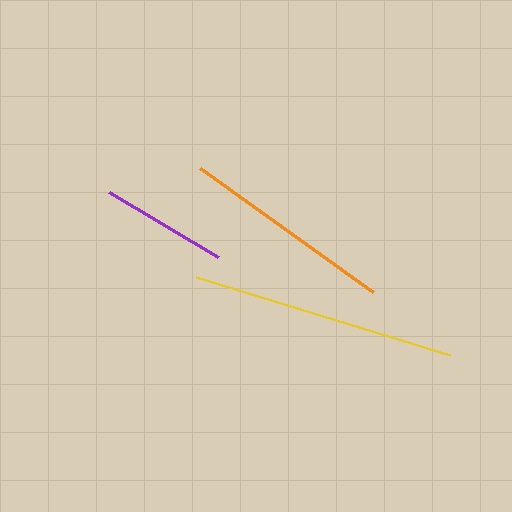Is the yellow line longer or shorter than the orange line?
The yellow line is longer than the orange line.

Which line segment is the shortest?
The purple line is the shortest at approximately 127 pixels.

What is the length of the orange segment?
The orange segment is approximately 212 pixels long.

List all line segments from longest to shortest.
From longest to shortest: yellow, orange, purple.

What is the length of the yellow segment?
The yellow segment is approximately 266 pixels long.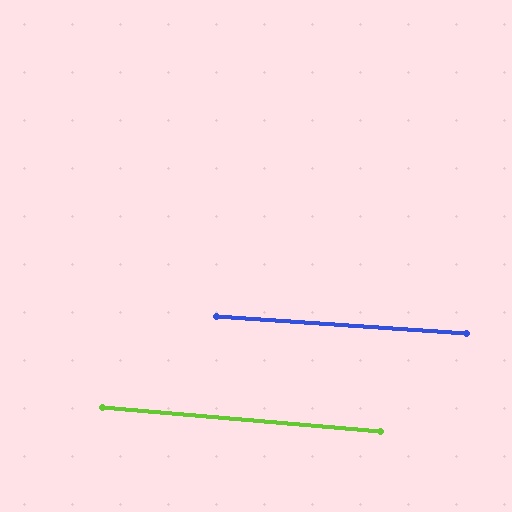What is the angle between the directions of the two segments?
Approximately 1 degree.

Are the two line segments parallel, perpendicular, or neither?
Parallel — their directions differ by only 1.0°.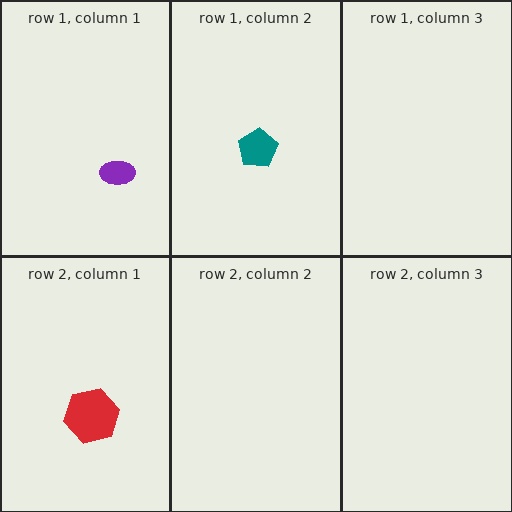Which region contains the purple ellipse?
The row 1, column 1 region.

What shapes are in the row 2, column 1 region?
The red hexagon.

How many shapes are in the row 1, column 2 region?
1.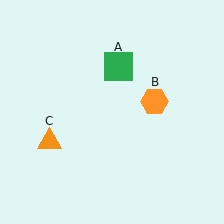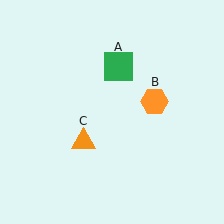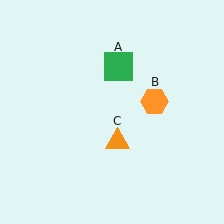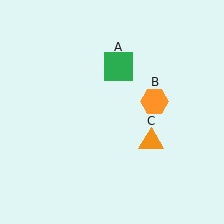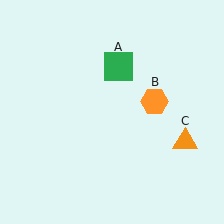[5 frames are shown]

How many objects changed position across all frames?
1 object changed position: orange triangle (object C).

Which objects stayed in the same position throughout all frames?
Green square (object A) and orange hexagon (object B) remained stationary.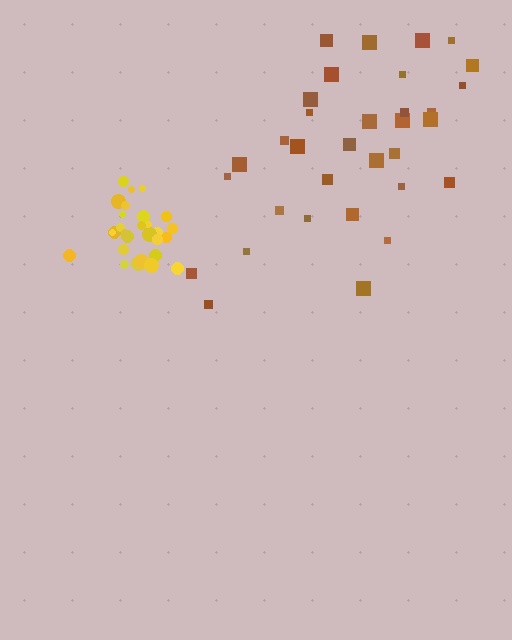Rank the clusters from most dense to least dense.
yellow, brown.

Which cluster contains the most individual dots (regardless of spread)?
Brown (33).